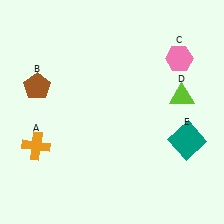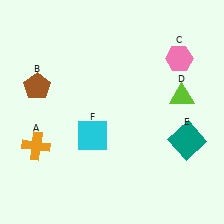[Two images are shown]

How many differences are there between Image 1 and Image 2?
There is 1 difference between the two images.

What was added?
A cyan square (F) was added in Image 2.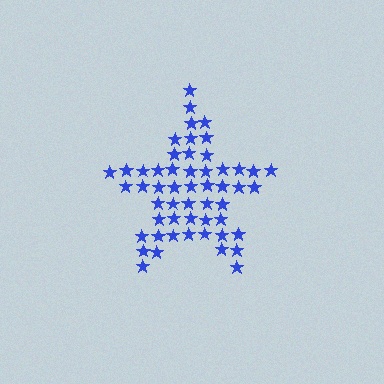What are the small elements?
The small elements are stars.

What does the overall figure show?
The overall figure shows a star.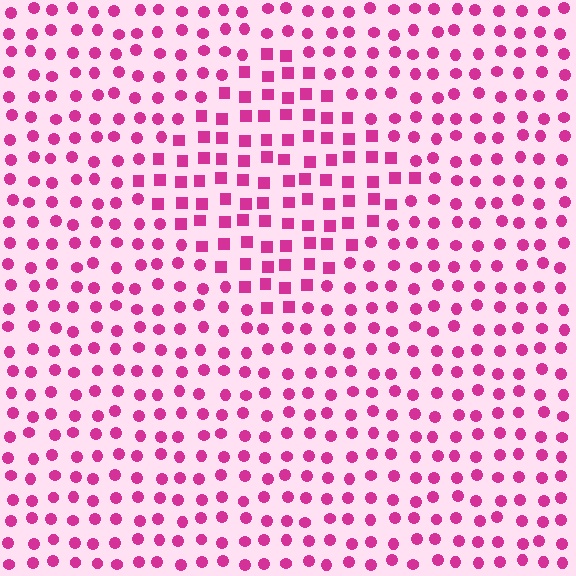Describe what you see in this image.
The image is filled with small magenta elements arranged in a uniform grid. A diamond-shaped region contains squares, while the surrounding area contains circles. The boundary is defined purely by the change in element shape.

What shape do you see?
I see a diamond.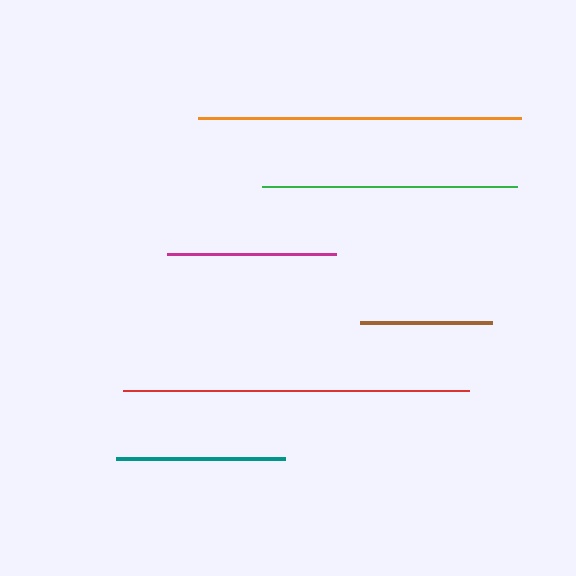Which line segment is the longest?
The red line is the longest at approximately 346 pixels.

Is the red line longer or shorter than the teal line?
The red line is longer than the teal line.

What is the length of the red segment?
The red segment is approximately 346 pixels long.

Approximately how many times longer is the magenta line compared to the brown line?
The magenta line is approximately 1.3 times the length of the brown line.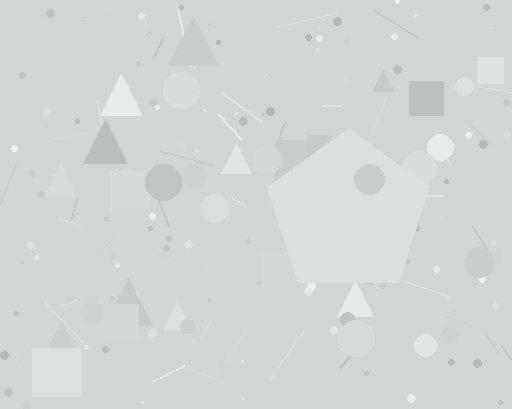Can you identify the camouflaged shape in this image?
The camouflaged shape is a pentagon.